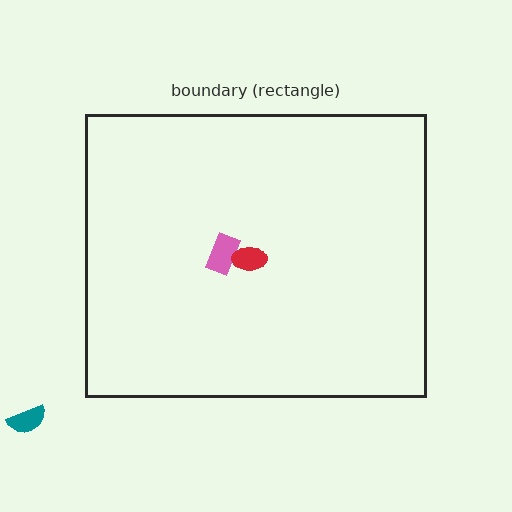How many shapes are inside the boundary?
2 inside, 1 outside.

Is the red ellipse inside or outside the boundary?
Inside.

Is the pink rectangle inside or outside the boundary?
Inside.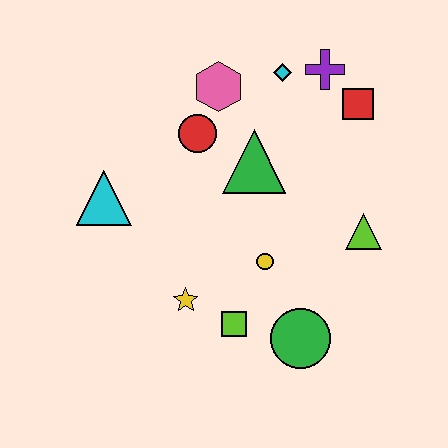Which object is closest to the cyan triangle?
The red circle is closest to the cyan triangle.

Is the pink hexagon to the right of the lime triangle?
No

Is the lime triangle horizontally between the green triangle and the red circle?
No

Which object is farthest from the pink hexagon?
The green circle is farthest from the pink hexagon.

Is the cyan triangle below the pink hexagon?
Yes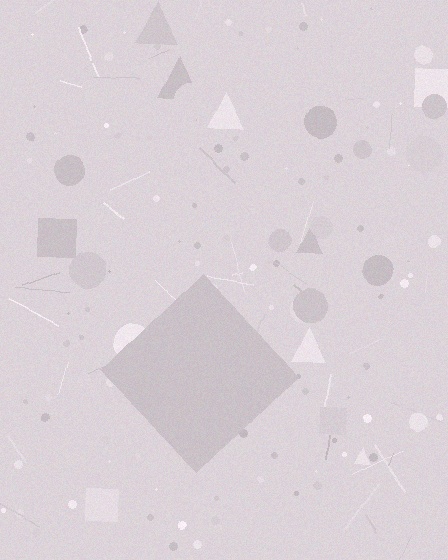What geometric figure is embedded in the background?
A diamond is embedded in the background.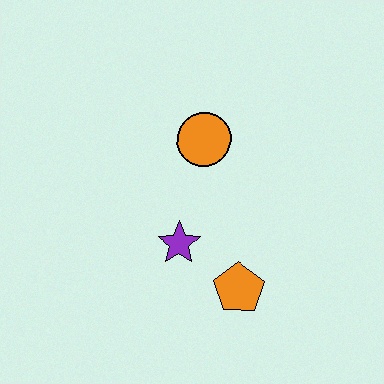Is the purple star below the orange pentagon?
No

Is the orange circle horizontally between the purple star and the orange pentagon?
Yes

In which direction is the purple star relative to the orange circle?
The purple star is below the orange circle.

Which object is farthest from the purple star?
The orange circle is farthest from the purple star.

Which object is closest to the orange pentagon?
The purple star is closest to the orange pentagon.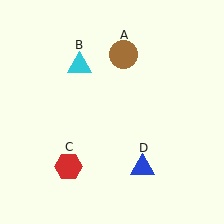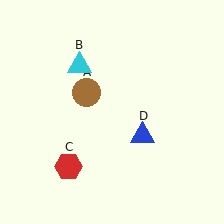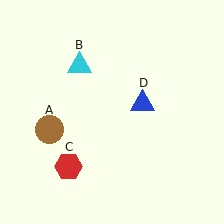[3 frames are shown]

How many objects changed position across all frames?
2 objects changed position: brown circle (object A), blue triangle (object D).